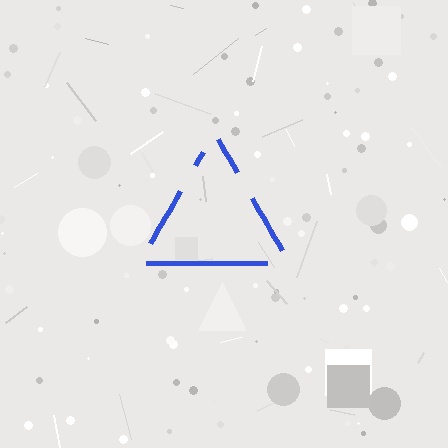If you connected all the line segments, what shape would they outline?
They would outline a triangle.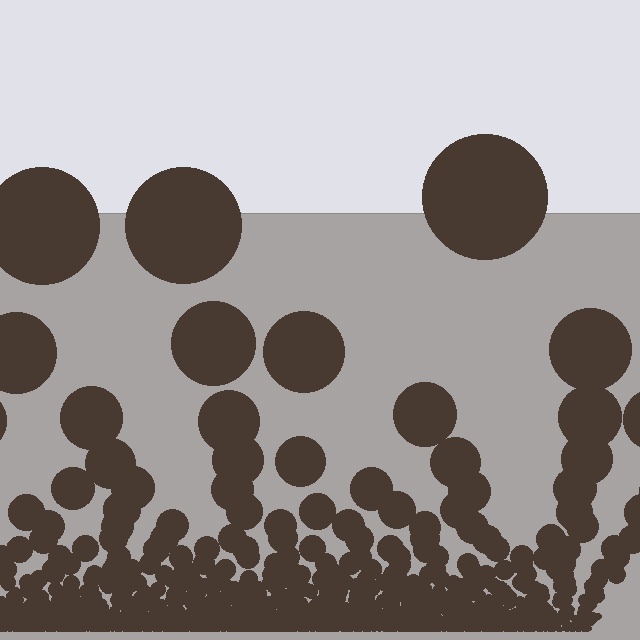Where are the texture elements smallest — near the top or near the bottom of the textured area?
Near the bottom.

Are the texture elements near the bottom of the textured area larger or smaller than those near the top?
Smaller. The gradient is inverted — elements near the bottom are smaller and denser.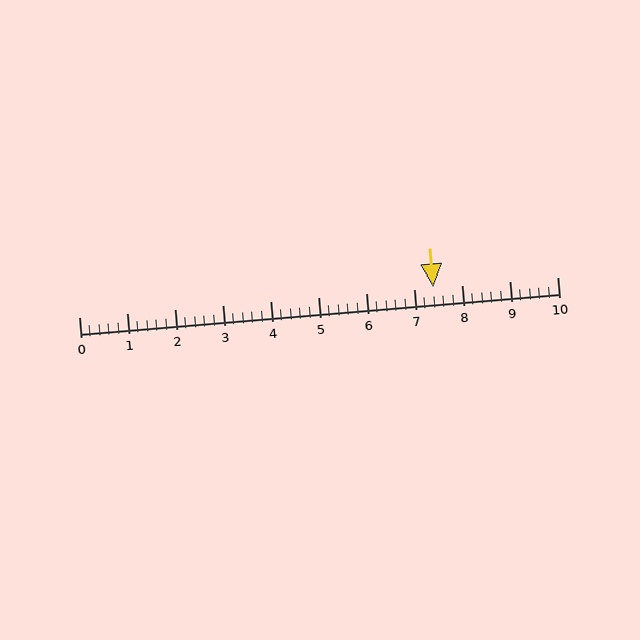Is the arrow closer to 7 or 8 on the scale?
The arrow is closer to 7.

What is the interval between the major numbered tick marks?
The major tick marks are spaced 1 units apart.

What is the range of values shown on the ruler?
The ruler shows values from 0 to 10.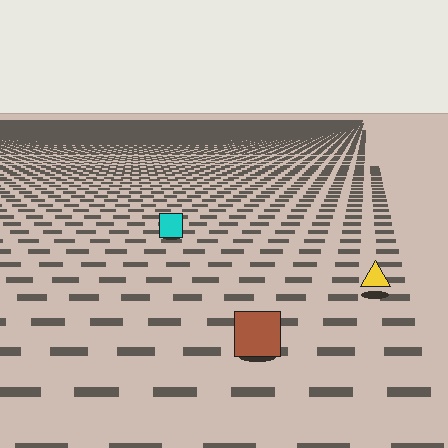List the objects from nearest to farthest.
From nearest to farthest: the brown square, the yellow triangle, the cyan square.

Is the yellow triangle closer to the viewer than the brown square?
No. The brown square is closer — you can tell from the texture gradient: the ground texture is coarser near it.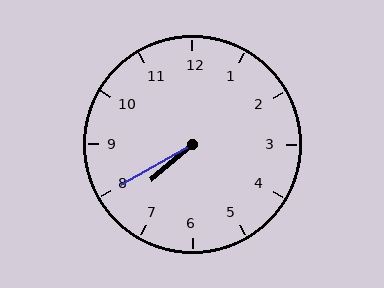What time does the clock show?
7:40.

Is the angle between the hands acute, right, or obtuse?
It is acute.